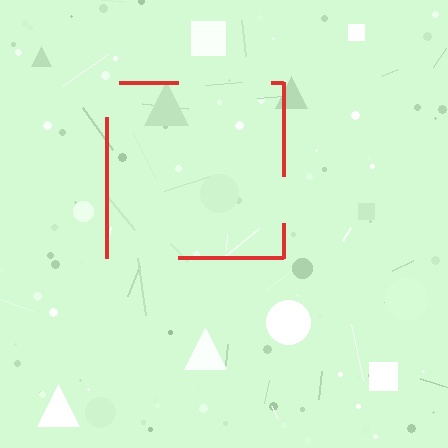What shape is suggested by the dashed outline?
The dashed outline suggests a square.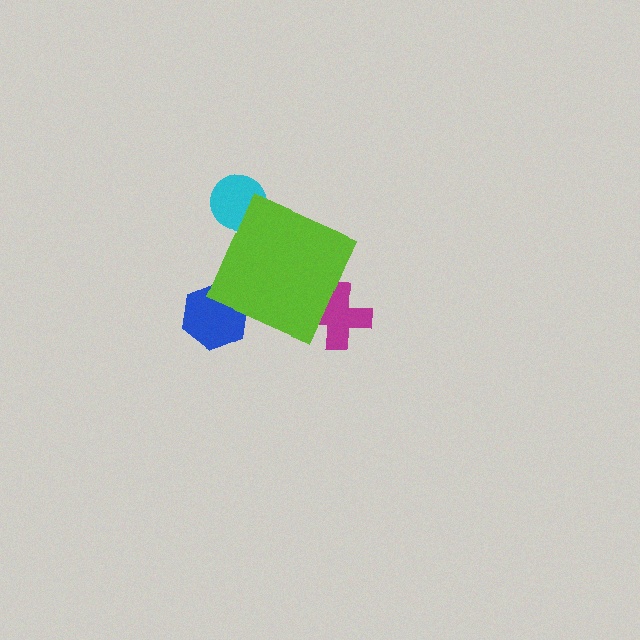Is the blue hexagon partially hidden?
Yes, the blue hexagon is partially hidden behind the lime diamond.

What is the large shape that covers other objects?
A lime diamond.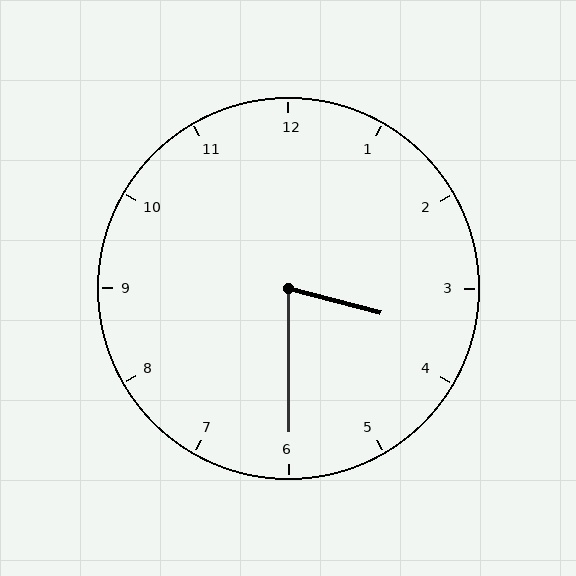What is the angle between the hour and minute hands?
Approximately 75 degrees.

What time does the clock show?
3:30.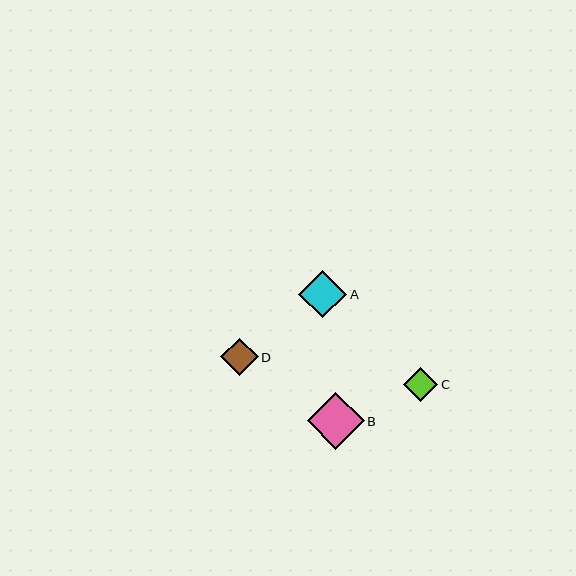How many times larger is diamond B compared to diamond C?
Diamond B is approximately 1.7 times the size of diamond C.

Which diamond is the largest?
Diamond B is the largest with a size of approximately 57 pixels.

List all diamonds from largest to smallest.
From largest to smallest: B, A, D, C.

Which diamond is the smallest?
Diamond C is the smallest with a size of approximately 34 pixels.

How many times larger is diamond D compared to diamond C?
Diamond D is approximately 1.1 times the size of diamond C.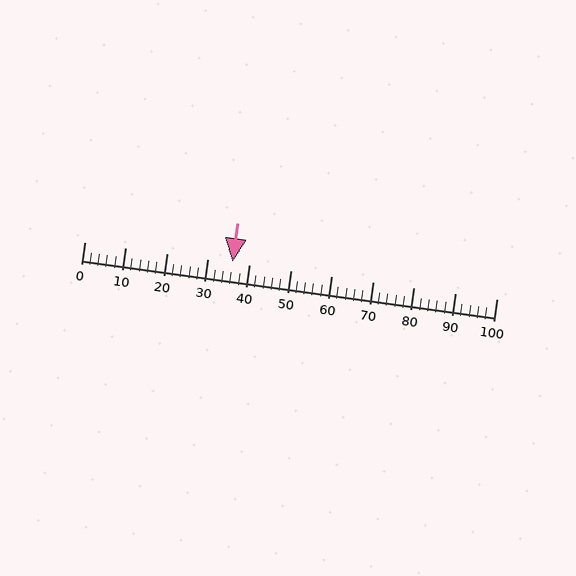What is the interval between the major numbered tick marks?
The major tick marks are spaced 10 units apart.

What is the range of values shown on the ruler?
The ruler shows values from 0 to 100.